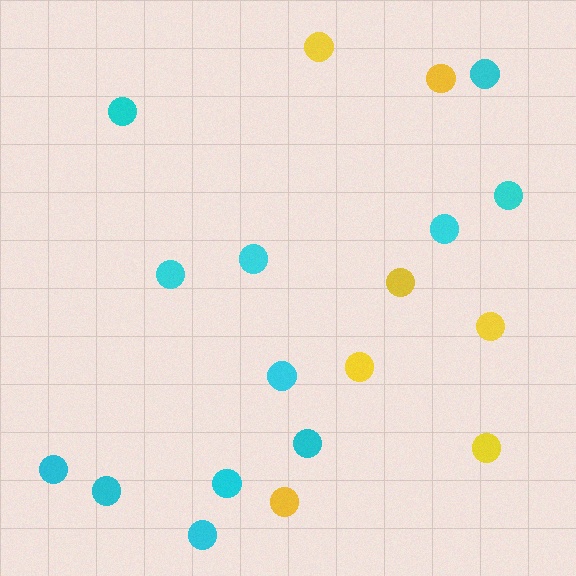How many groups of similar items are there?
There are 2 groups: one group of yellow circles (7) and one group of cyan circles (12).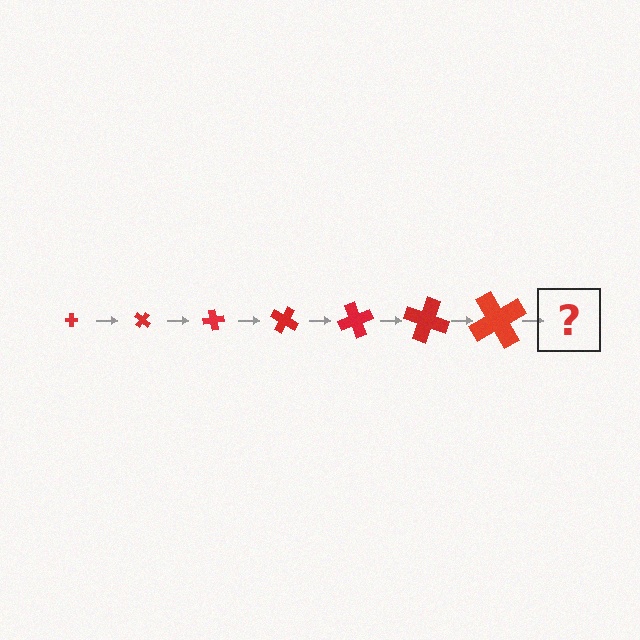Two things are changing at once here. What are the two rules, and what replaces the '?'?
The two rules are that the cross grows larger each step and it rotates 40 degrees each step. The '?' should be a cross, larger than the previous one and rotated 280 degrees from the start.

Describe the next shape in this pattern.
It should be a cross, larger than the previous one and rotated 280 degrees from the start.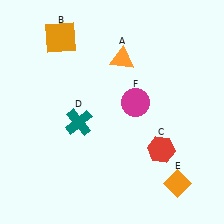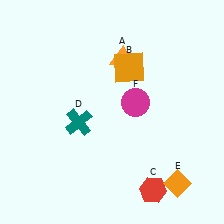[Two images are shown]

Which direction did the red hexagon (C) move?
The red hexagon (C) moved down.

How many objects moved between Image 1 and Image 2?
2 objects moved between the two images.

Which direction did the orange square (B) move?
The orange square (B) moved right.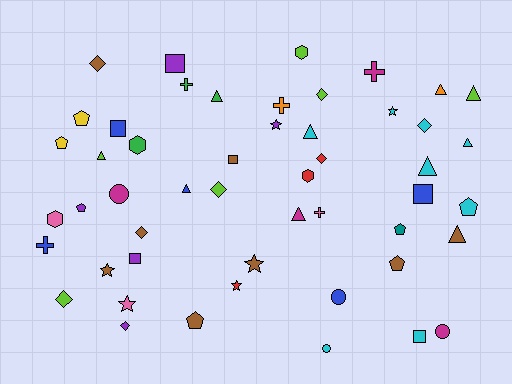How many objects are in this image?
There are 50 objects.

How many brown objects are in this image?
There are 8 brown objects.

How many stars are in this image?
There are 6 stars.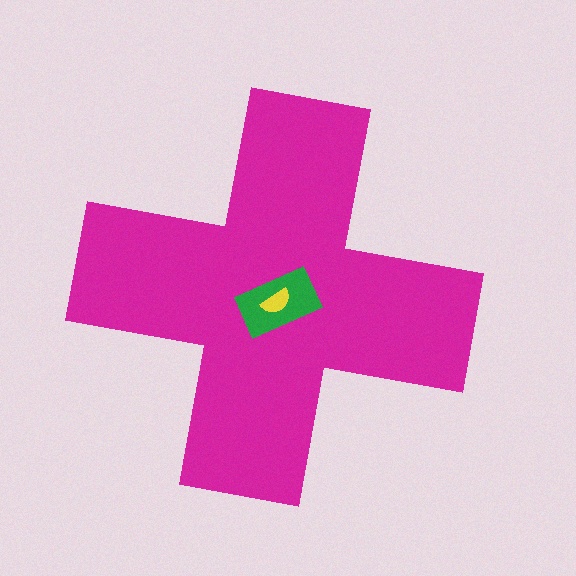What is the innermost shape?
The yellow semicircle.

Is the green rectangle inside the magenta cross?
Yes.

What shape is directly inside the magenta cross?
The green rectangle.